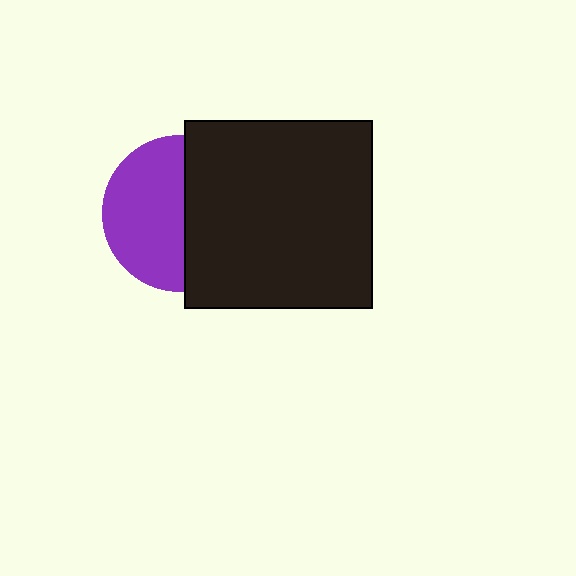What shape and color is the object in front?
The object in front is a black square.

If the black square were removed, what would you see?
You would see the complete purple circle.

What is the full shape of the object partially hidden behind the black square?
The partially hidden object is a purple circle.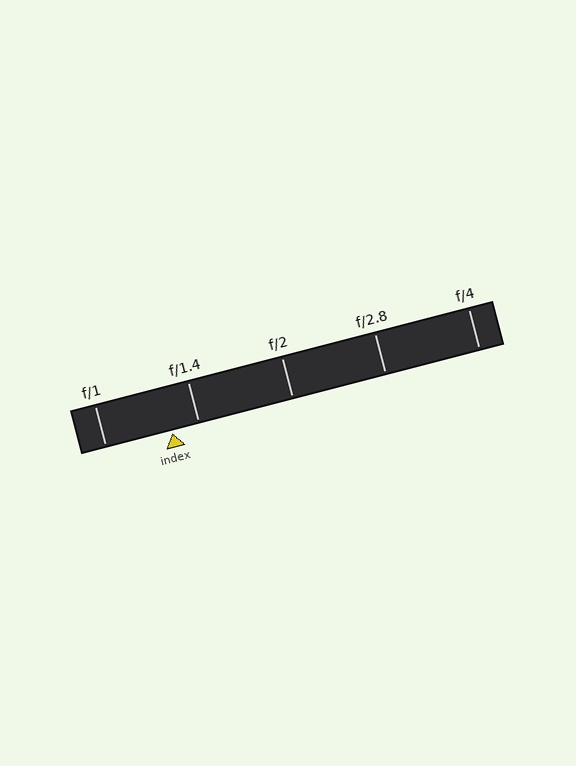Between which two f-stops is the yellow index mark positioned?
The index mark is between f/1 and f/1.4.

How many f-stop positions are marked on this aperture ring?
There are 5 f-stop positions marked.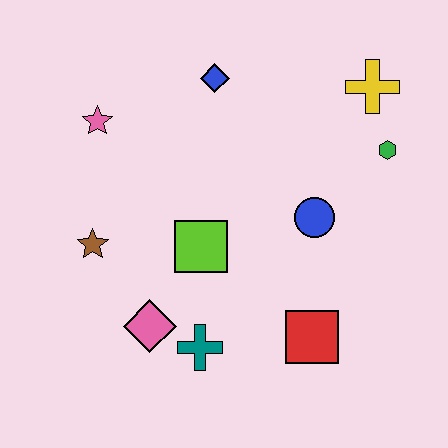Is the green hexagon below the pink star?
Yes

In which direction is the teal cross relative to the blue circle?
The teal cross is below the blue circle.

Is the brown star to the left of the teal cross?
Yes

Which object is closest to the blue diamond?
The pink star is closest to the blue diamond.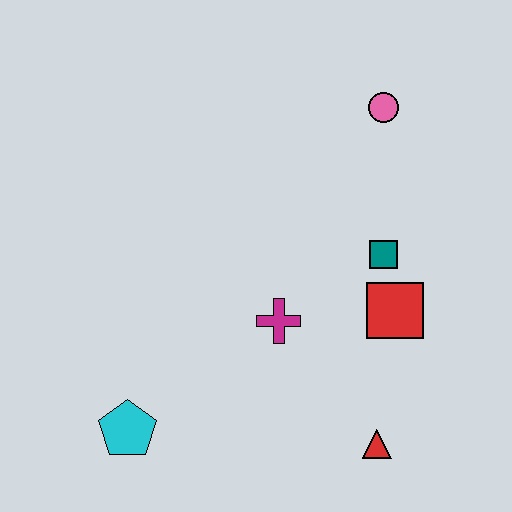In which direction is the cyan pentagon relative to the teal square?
The cyan pentagon is to the left of the teal square.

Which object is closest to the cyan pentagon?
The magenta cross is closest to the cyan pentagon.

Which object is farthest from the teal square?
The cyan pentagon is farthest from the teal square.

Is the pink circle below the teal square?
No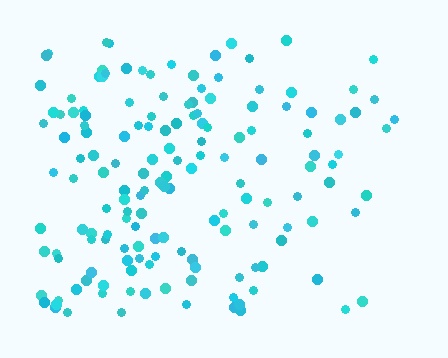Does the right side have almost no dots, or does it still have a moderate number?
Still a moderate number, just noticeably fewer than the left.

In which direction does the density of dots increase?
From right to left, with the left side densest.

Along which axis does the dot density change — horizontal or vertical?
Horizontal.